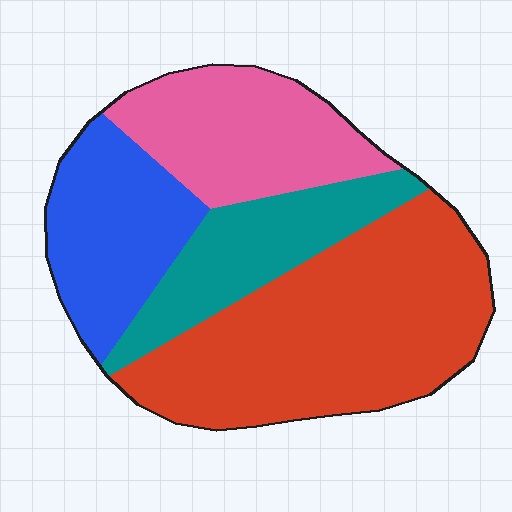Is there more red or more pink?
Red.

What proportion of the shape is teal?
Teal covers about 15% of the shape.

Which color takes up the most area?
Red, at roughly 40%.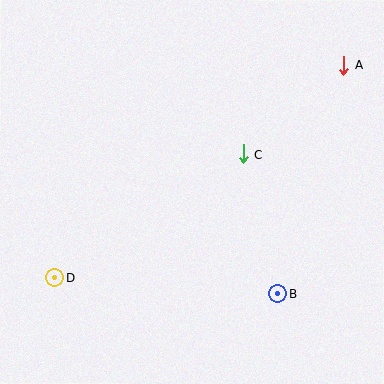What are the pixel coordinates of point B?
Point B is at (278, 293).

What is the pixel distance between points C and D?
The distance between C and D is 226 pixels.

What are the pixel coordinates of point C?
Point C is at (244, 154).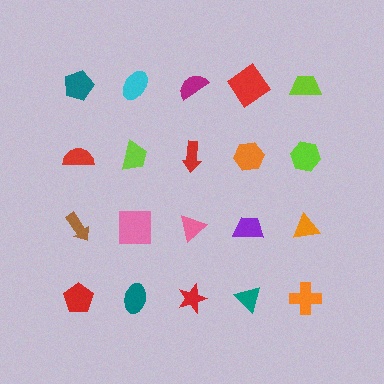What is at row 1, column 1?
A teal pentagon.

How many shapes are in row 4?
5 shapes.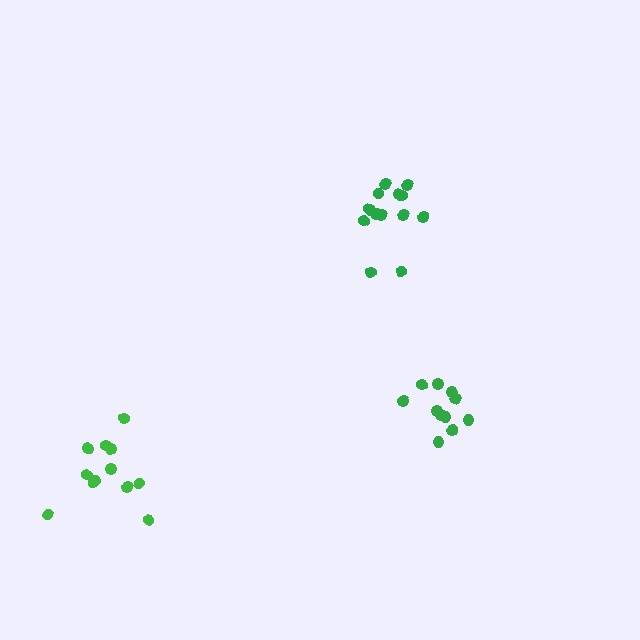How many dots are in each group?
Group 1: 11 dots, Group 2: 12 dots, Group 3: 14 dots (37 total).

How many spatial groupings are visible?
There are 3 spatial groupings.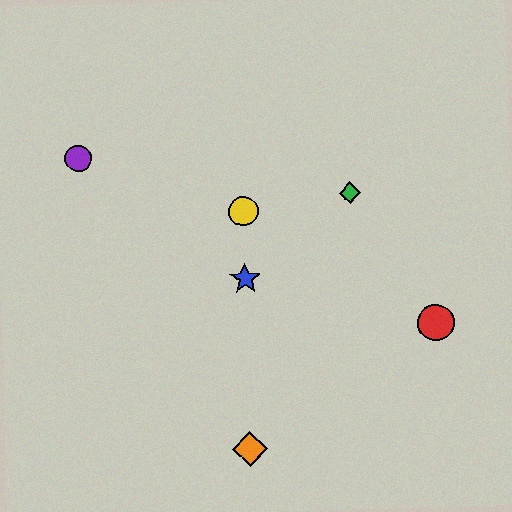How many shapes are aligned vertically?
3 shapes (the blue star, the yellow circle, the orange diamond) are aligned vertically.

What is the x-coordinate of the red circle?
The red circle is at x≈436.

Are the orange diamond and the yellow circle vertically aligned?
Yes, both are at x≈250.